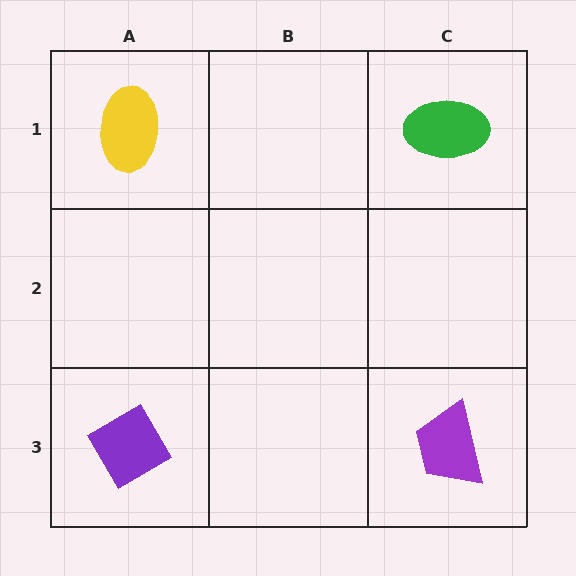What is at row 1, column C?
A green ellipse.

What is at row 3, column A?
A purple diamond.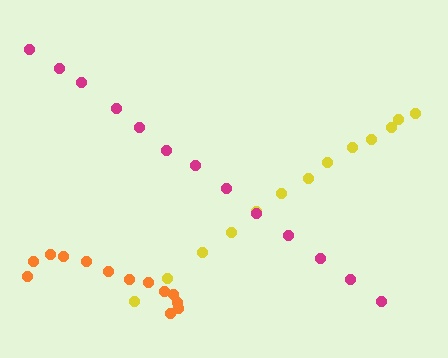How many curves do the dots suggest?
There are 3 distinct paths.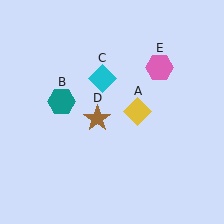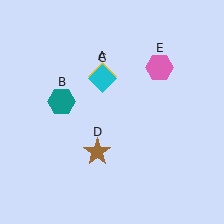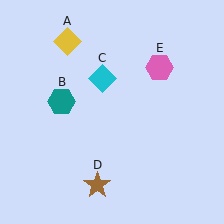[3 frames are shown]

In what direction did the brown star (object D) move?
The brown star (object D) moved down.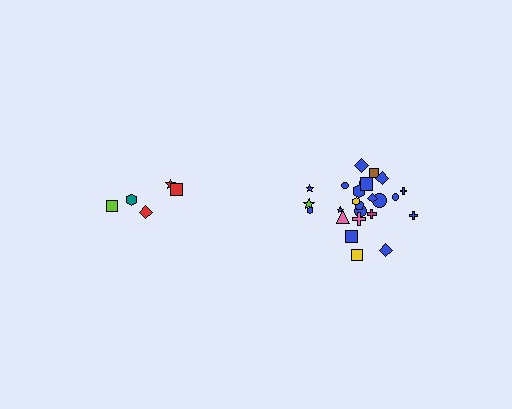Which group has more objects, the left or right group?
The right group.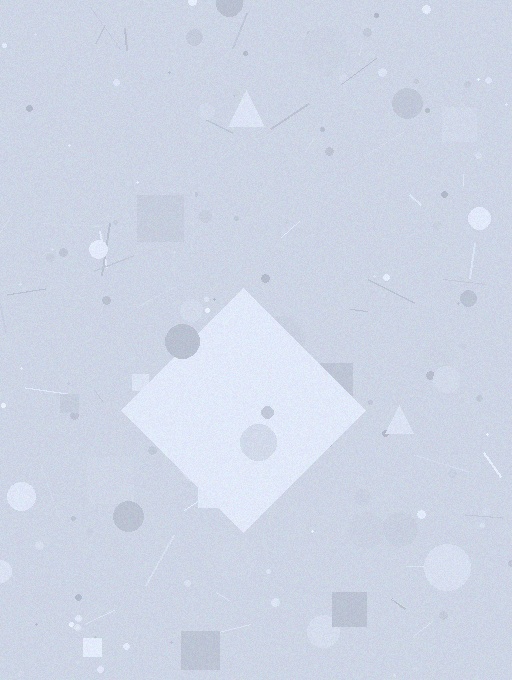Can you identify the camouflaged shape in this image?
The camouflaged shape is a diamond.